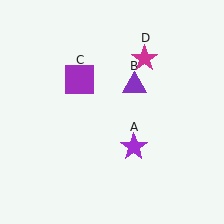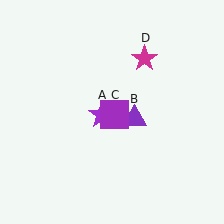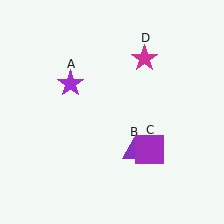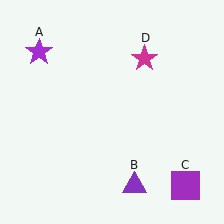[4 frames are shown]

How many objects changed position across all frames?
3 objects changed position: purple star (object A), purple triangle (object B), purple square (object C).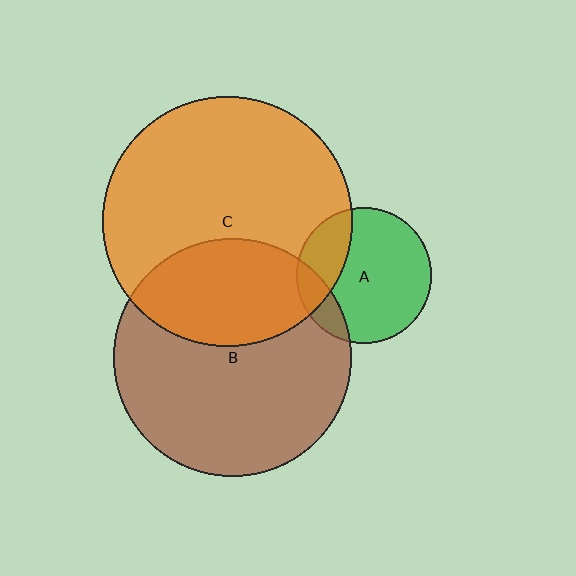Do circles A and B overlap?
Yes.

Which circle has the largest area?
Circle C (orange).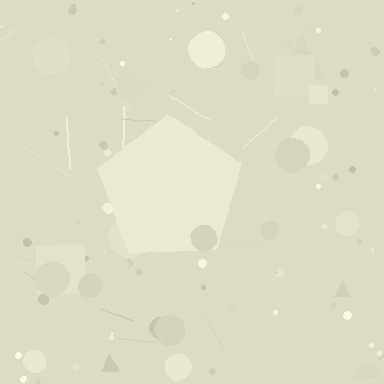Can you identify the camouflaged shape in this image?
The camouflaged shape is a pentagon.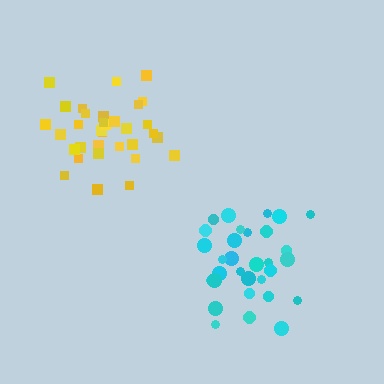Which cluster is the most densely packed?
Yellow.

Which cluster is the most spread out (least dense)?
Cyan.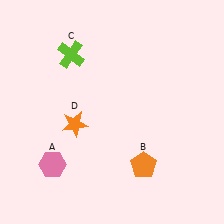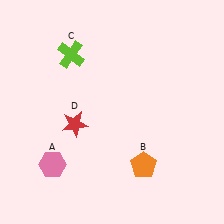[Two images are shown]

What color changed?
The star (D) changed from orange in Image 1 to red in Image 2.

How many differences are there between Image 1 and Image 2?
There is 1 difference between the two images.